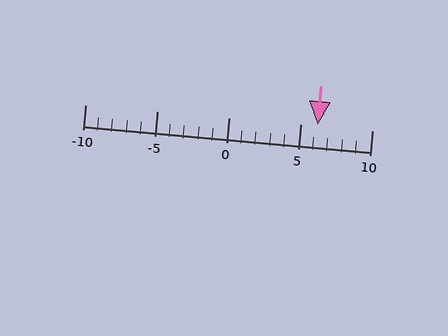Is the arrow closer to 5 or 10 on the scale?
The arrow is closer to 5.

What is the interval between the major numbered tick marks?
The major tick marks are spaced 5 units apart.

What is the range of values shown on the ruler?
The ruler shows values from -10 to 10.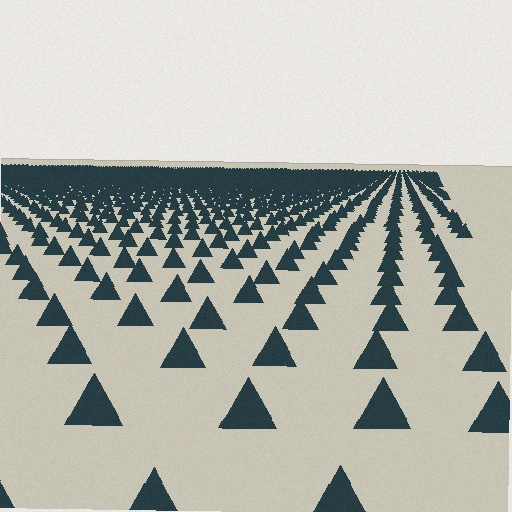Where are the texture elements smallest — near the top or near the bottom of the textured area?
Near the top.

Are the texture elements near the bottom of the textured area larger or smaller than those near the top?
Larger. Near the bottom, elements are closer to the viewer and appear at a bigger on-screen size.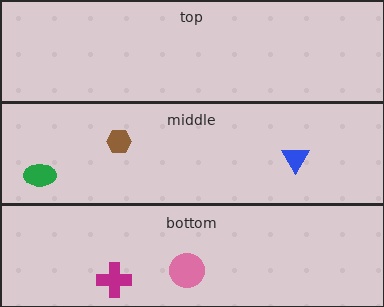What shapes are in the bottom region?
The pink circle, the magenta cross.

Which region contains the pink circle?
The bottom region.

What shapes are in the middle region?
The blue triangle, the brown hexagon, the green ellipse.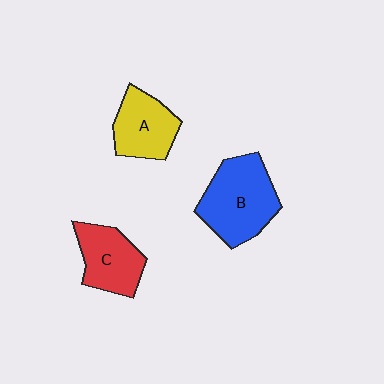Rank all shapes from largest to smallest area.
From largest to smallest: B (blue), C (red), A (yellow).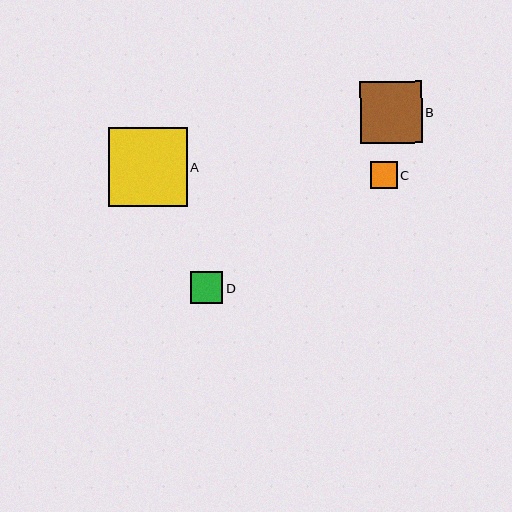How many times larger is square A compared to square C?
Square A is approximately 2.9 times the size of square C.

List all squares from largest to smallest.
From largest to smallest: A, B, D, C.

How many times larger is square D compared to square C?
Square D is approximately 1.2 times the size of square C.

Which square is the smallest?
Square C is the smallest with a size of approximately 27 pixels.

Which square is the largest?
Square A is the largest with a size of approximately 79 pixels.